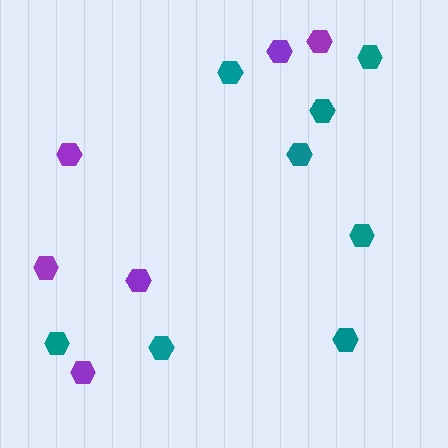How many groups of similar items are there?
There are 2 groups: one group of teal hexagons (8) and one group of purple hexagons (6).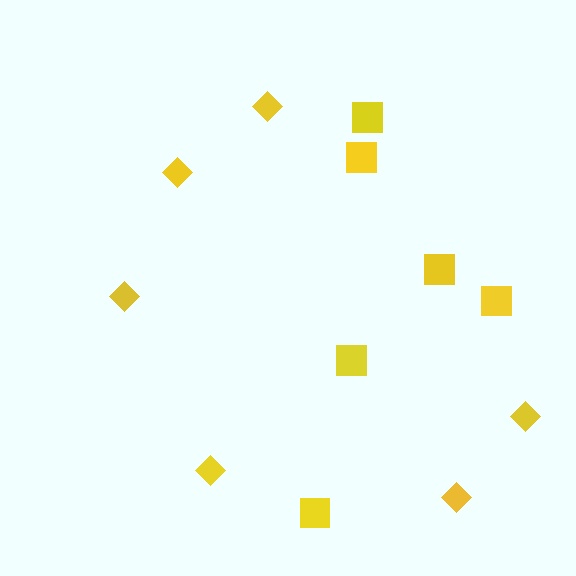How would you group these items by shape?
There are 2 groups: one group of squares (6) and one group of diamonds (6).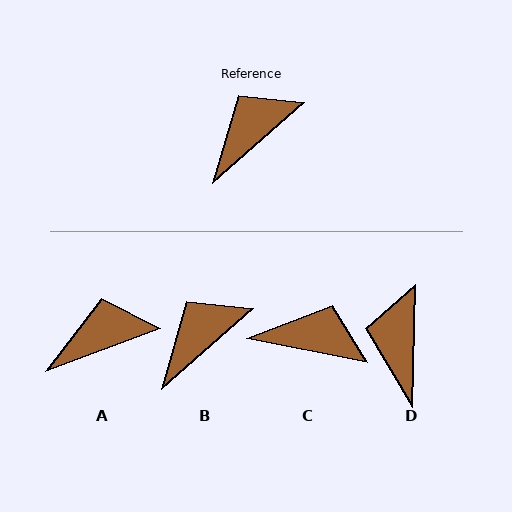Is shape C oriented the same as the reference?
No, it is off by about 53 degrees.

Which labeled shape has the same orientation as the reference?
B.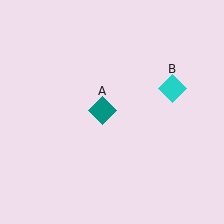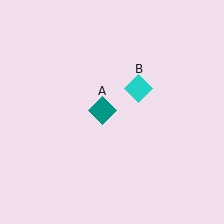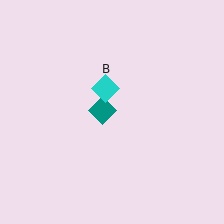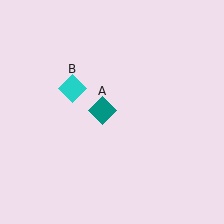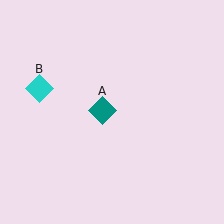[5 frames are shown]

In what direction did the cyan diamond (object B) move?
The cyan diamond (object B) moved left.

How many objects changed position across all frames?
1 object changed position: cyan diamond (object B).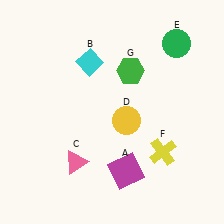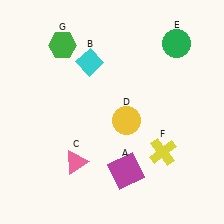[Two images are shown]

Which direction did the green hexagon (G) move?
The green hexagon (G) moved left.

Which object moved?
The green hexagon (G) moved left.